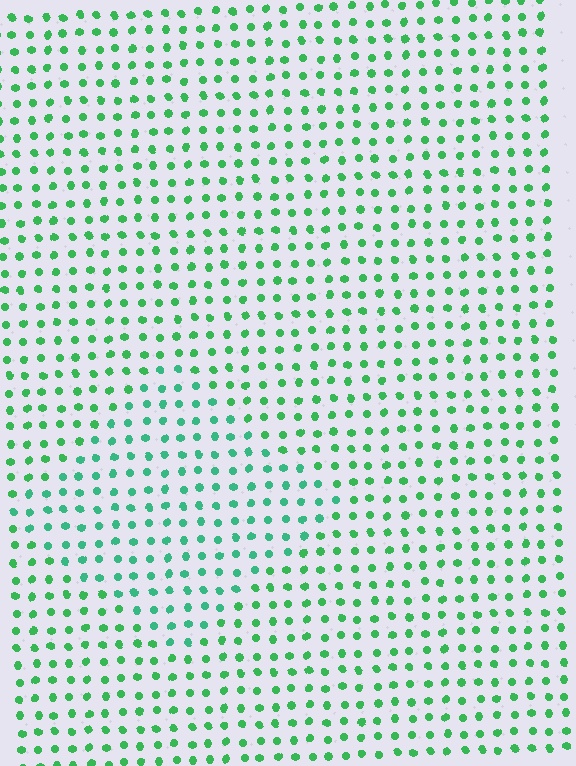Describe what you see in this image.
The image is filled with small green elements in a uniform arrangement. A diamond-shaped region is visible where the elements are tinted to a slightly different hue, forming a subtle color boundary.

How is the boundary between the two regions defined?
The boundary is defined purely by a slight shift in hue (about 22 degrees). Spacing, size, and orientation are identical on both sides.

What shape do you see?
I see a diamond.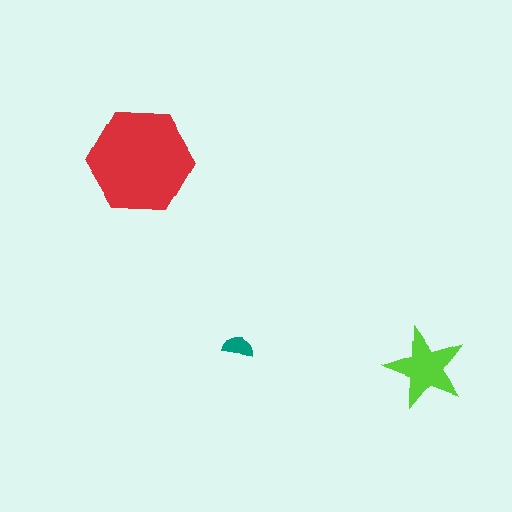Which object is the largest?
The red hexagon.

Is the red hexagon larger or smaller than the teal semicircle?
Larger.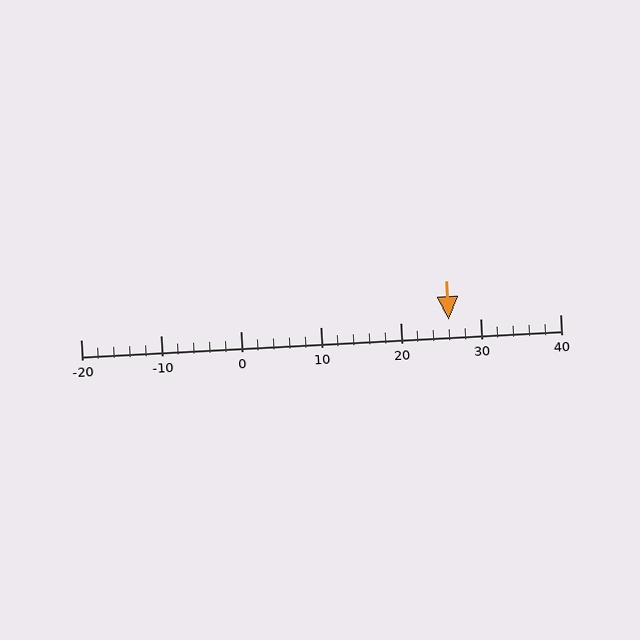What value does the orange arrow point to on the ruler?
The orange arrow points to approximately 26.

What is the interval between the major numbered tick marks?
The major tick marks are spaced 10 units apart.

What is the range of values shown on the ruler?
The ruler shows values from -20 to 40.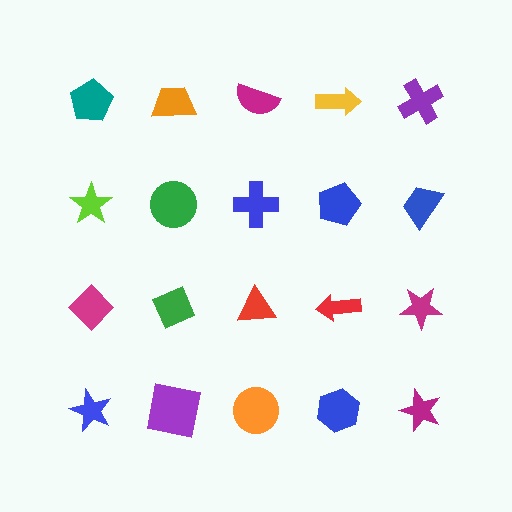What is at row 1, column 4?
A yellow arrow.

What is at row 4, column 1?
A blue star.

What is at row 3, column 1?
A magenta diamond.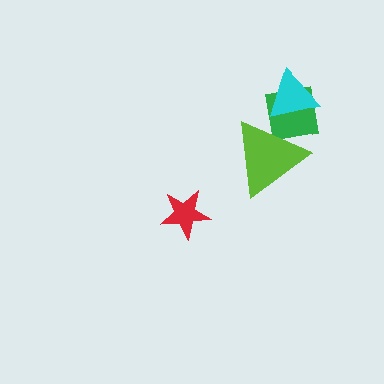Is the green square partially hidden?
Yes, it is partially covered by another shape.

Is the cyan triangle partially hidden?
Yes, it is partially covered by another shape.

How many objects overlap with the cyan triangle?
2 objects overlap with the cyan triangle.